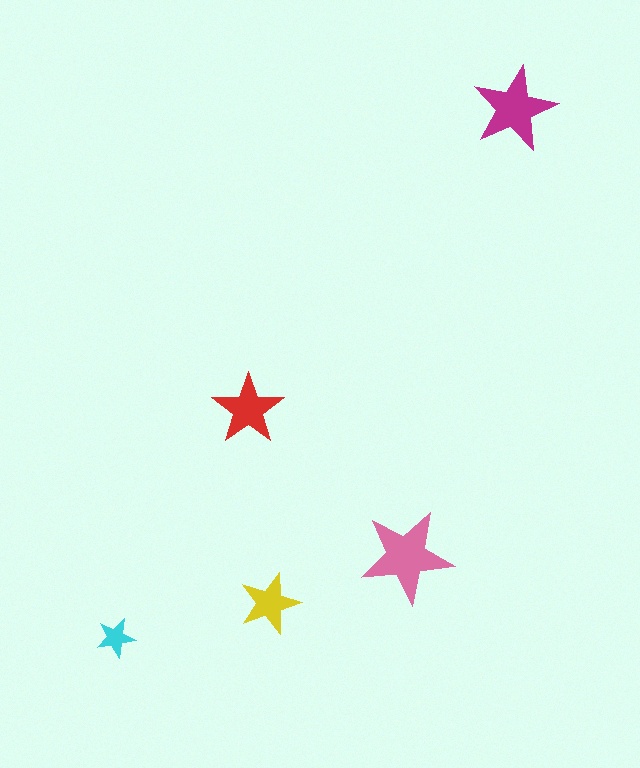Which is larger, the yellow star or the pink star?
The pink one.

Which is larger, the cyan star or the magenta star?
The magenta one.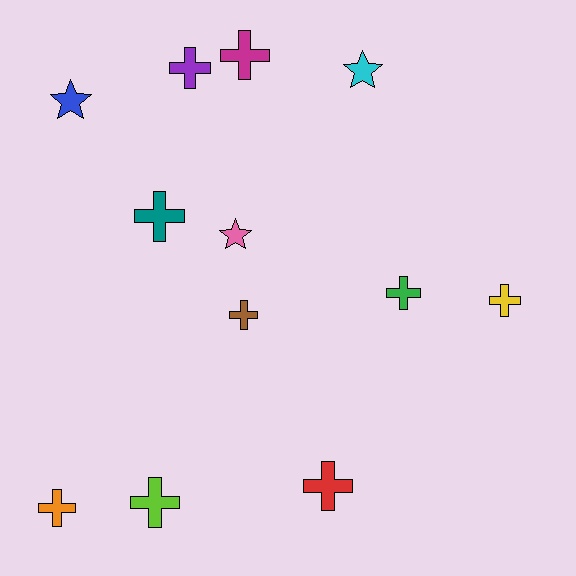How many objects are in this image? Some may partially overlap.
There are 12 objects.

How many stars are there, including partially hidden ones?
There are 3 stars.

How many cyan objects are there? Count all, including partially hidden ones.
There is 1 cyan object.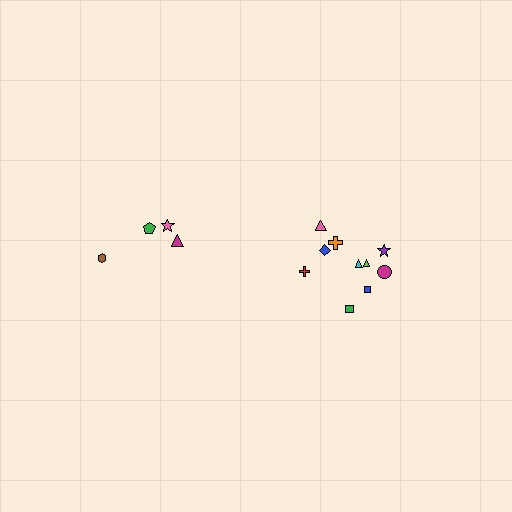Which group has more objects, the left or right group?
The right group.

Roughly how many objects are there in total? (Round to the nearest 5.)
Roughly 15 objects in total.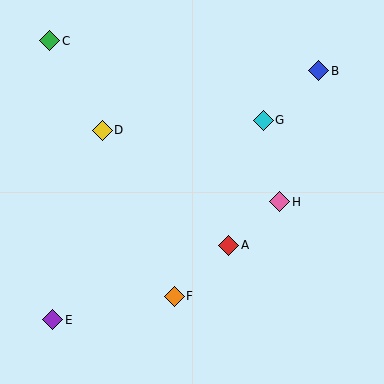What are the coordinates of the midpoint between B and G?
The midpoint between B and G is at (291, 96).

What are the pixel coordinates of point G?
Point G is at (263, 120).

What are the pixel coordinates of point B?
Point B is at (319, 71).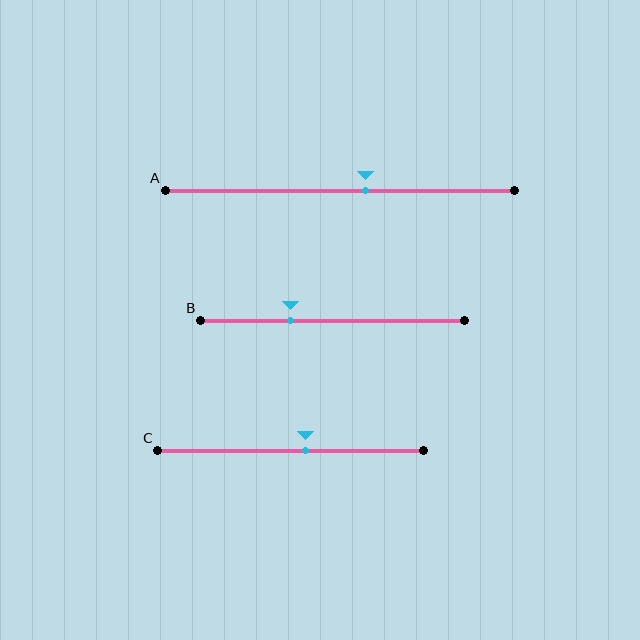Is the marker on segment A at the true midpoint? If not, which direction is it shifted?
No, the marker on segment A is shifted to the right by about 7% of the segment length.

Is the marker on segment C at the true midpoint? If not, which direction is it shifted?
No, the marker on segment C is shifted to the right by about 6% of the segment length.